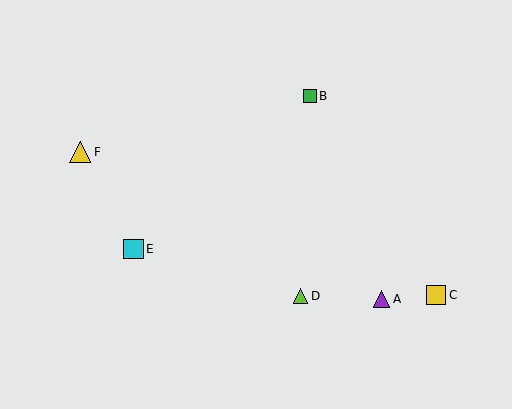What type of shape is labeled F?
Shape F is a yellow triangle.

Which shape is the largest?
The yellow triangle (labeled F) is the largest.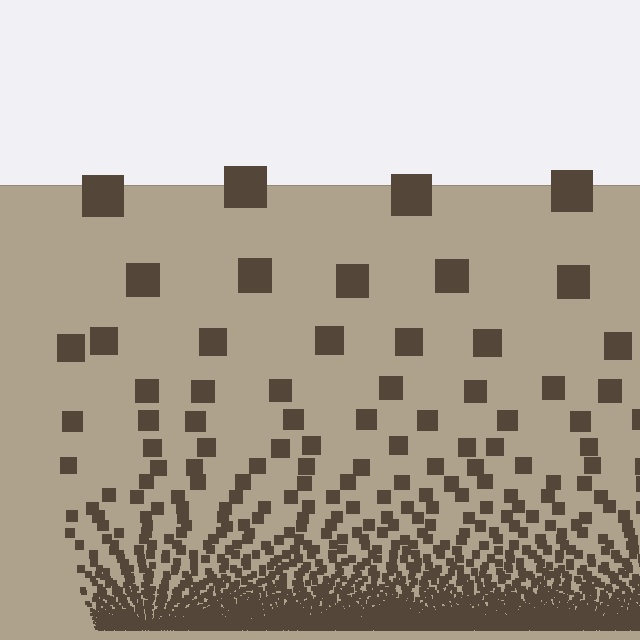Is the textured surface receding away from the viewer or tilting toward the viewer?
The surface appears to tilt toward the viewer. Texture elements get larger and sparser toward the top.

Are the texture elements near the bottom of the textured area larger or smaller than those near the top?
Smaller. The gradient is inverted — elements near the bottom are smaller and denser.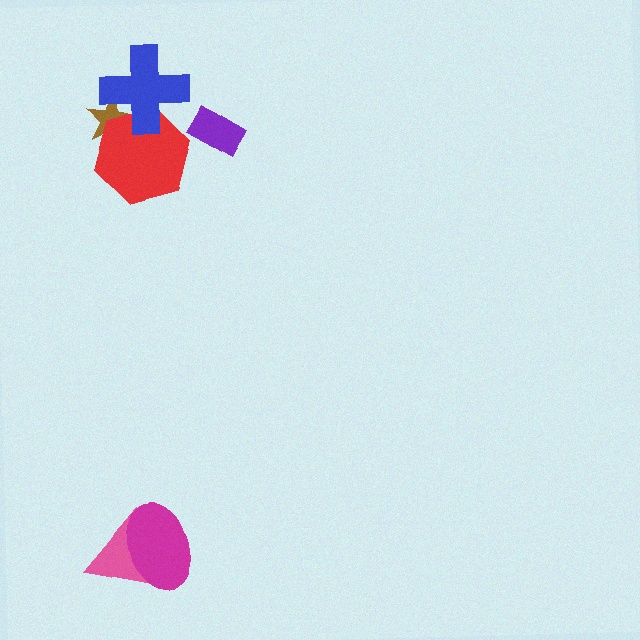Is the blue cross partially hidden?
No, no other shape covers it.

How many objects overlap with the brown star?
2 objects overlap with the brown star.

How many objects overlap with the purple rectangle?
0 objects overlap with the purple rectangle.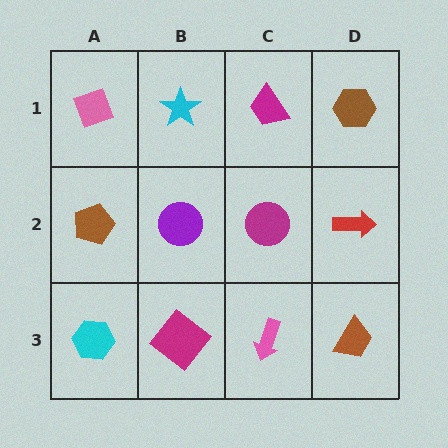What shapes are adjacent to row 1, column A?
A brown pentagon (row 2, column A), a cyan star (row 1, column B).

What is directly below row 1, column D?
A red arrow.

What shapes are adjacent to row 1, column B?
A purple circle (row 2, column B), a pink diamond (row 1, column A), a magenta trapezoid (row 1, column C).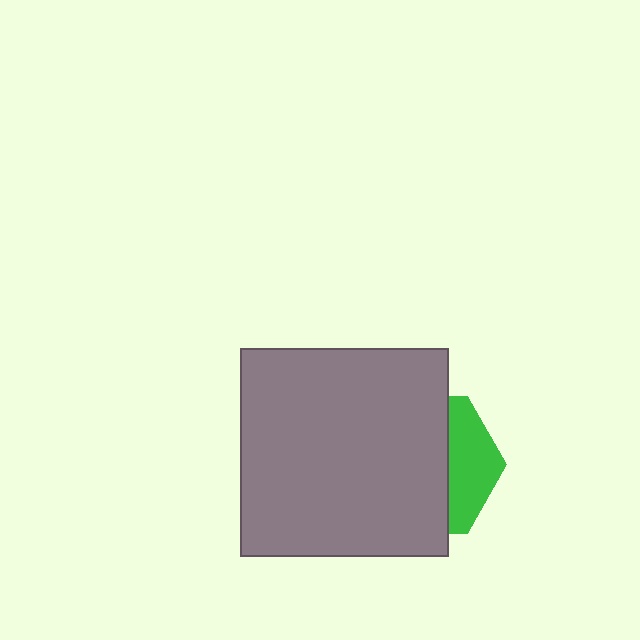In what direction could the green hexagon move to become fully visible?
The green hexagon could move right. That would shift it out from behind the gray square entirely.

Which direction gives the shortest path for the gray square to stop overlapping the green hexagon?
Moving left gives the shortest separation.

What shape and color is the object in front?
The object in front is a gray square.